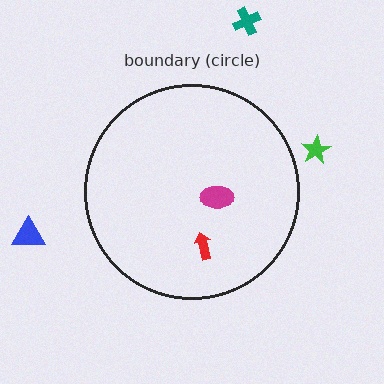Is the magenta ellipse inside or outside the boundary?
Inside.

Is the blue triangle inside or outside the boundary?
Outside.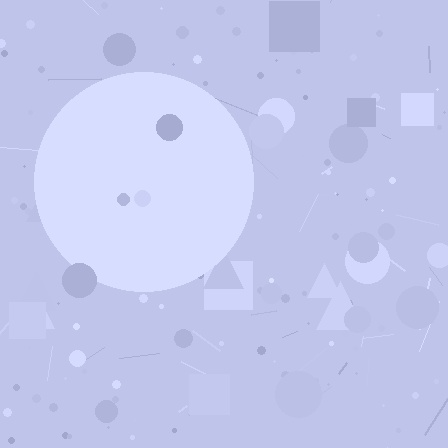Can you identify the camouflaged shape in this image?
The camouflaged shape is a circle.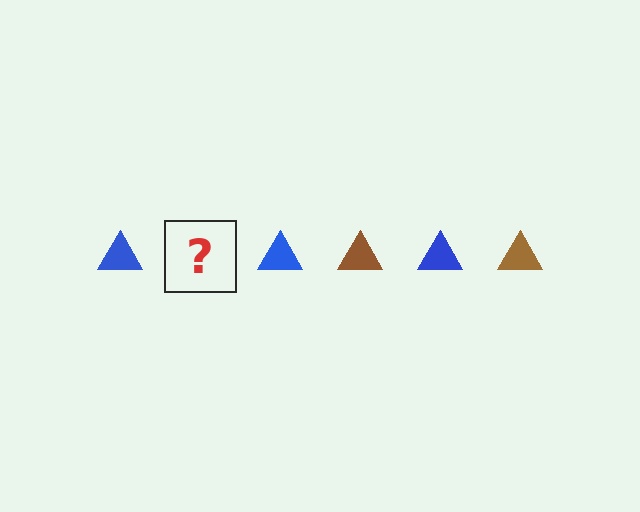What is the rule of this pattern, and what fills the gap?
The rule is that the pattern cycles through blue, brown triangles. The gap should be filled with a brown triangle.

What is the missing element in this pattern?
The missing element is a brown triangle.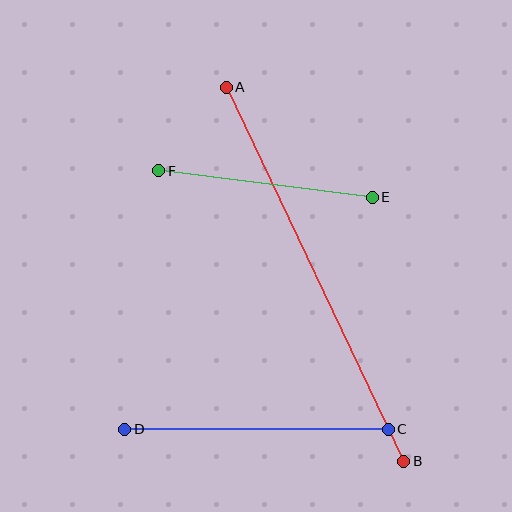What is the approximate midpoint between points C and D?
The midpoint is at approximately (257, 429) pixels.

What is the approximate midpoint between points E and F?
The midpoint is at approximately (265, 184) pixels.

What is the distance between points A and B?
The distance is approximately 414 pixels.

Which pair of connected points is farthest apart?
Points A and B are farthest apart.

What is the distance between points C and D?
The distance is approximately 264 pixels.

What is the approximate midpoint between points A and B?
The midpoint is at approximately (315, 274) pixels.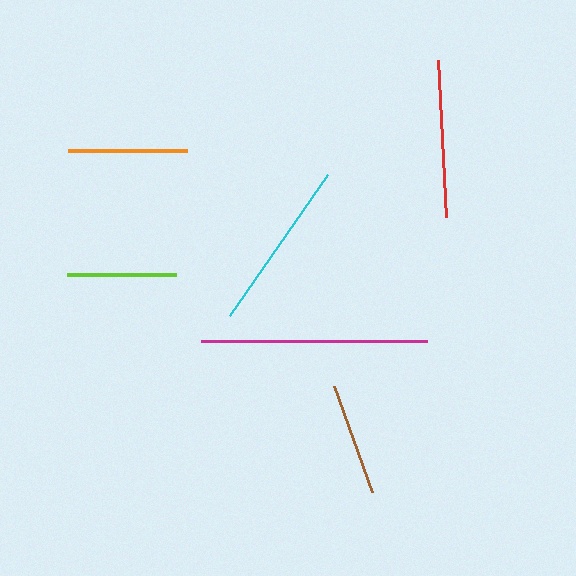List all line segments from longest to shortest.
From longest to shortest: magenta, cyan, red, orange, brown, lime.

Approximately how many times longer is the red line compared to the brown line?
The red line is approximately 1.4 times the length of the brown line.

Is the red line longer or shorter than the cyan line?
The cyan line is longer than the red line.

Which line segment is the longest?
The magenta line is the longest at approximately 226 pixels.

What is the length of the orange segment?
The orange segment is approximately 119 pixels long.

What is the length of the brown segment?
The brown segment is approximately 113 pixels long.